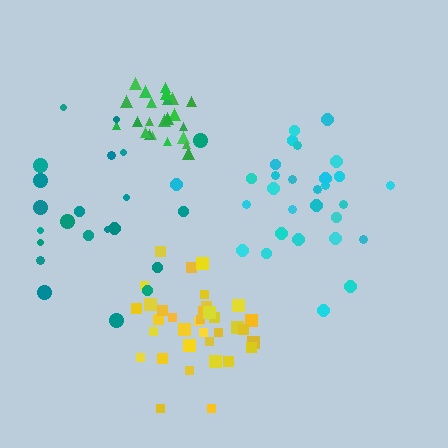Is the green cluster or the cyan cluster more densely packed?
Green.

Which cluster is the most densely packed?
Green.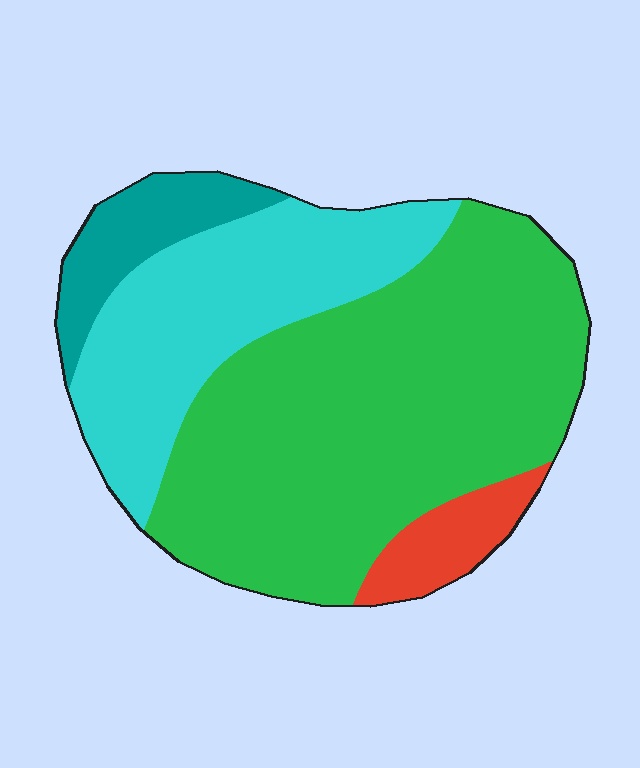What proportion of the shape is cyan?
Cyan covers around 25% of the shape.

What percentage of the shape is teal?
Teal covers about 10% of the shape.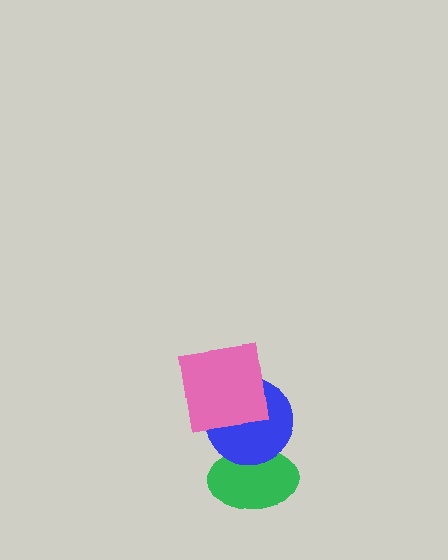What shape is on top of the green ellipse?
The blue circle is on top of the green ellipse.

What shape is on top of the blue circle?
The pink square is on top of the blue circle.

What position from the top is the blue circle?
The blue circle is 2nd from the top.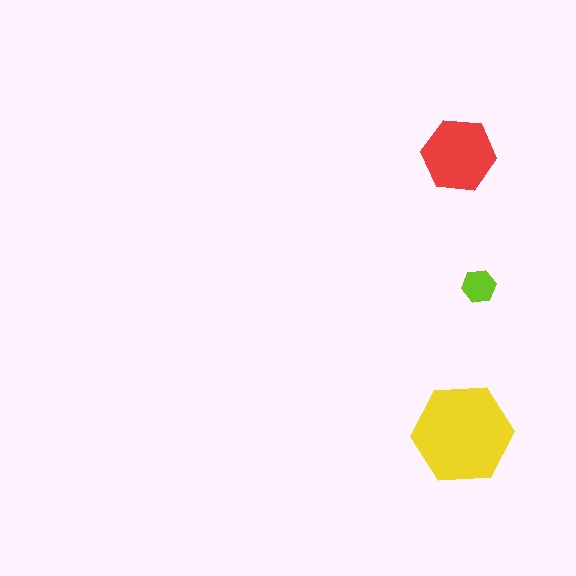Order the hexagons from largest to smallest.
the yellow one, the red one, the lime one.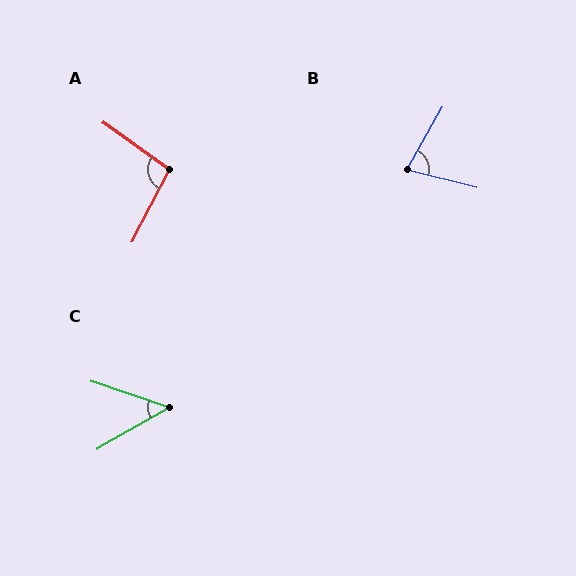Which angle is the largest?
A, at approximately 98 degrees.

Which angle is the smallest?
C, at approximately 48 degrees.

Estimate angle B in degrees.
Approximately 74 degrees.